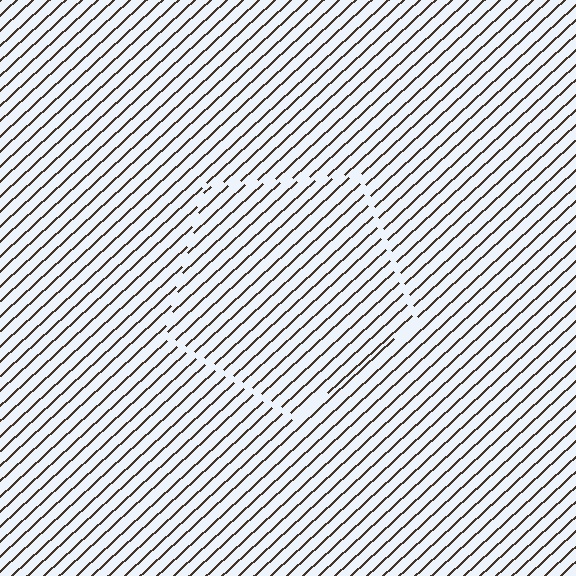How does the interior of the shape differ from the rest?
The interior of the shape contains the same grating, shifted by half a period — the contour is defined by the phase discontinuity where line-ends from the inner and outer gratings abut.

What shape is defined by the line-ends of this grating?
An illusory pentagon. The interior of the shape contains the same grating, shifted by half a period — the contour is defined by the phase discontinuity where line-ends from the inner and outer gratings abut.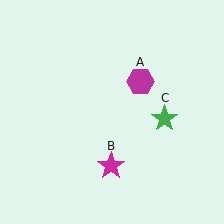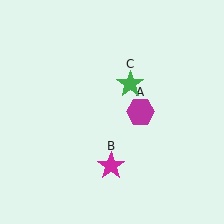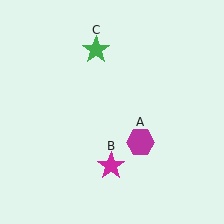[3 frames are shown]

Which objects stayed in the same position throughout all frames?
Magenta star (object B) remained stationary.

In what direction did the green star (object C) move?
The green star (object C) moved up and to the left.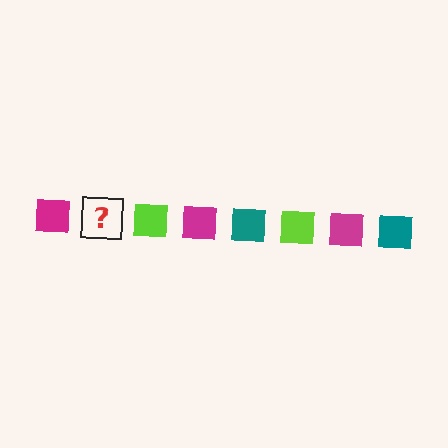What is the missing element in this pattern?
The missing element is a teal square.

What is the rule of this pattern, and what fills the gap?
The rule is that the pattern cycles through magenta, teal, lime squares. The gap should be filled with a teal square.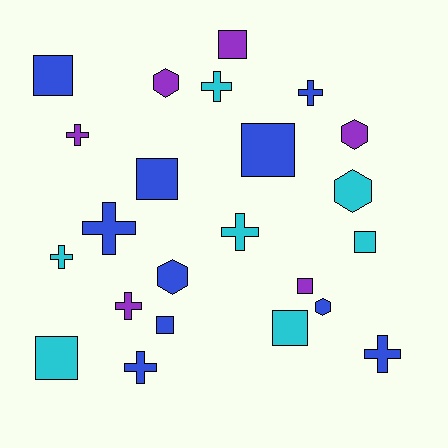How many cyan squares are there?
There are 3 cyan squares.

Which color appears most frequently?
Blue, with 10 objects.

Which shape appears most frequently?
Cross, with 9 objects.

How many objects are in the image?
There are 23 objects.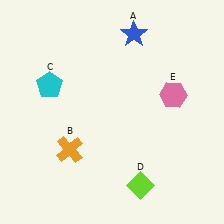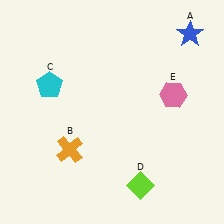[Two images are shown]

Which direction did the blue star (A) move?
The blue star (A) moved right.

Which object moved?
The blue star (A) moved right.